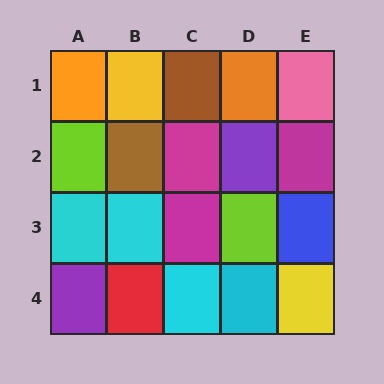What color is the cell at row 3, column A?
Cyan.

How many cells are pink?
1 cell is pink.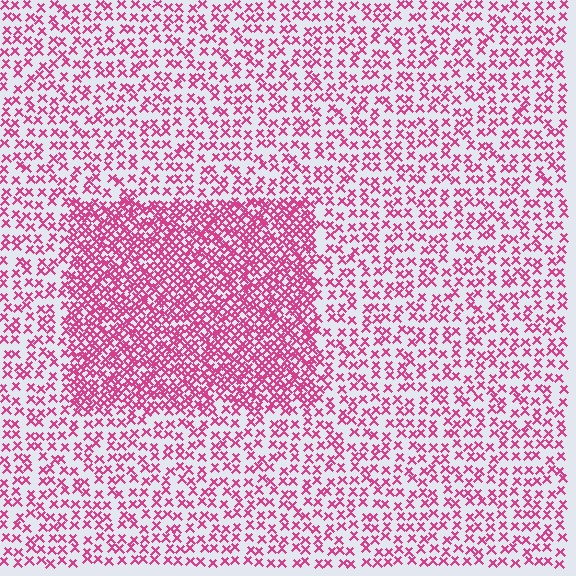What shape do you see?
I see a rectangle.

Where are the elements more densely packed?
The elements are more densely packed inside the rectangle boundary.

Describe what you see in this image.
The image contains small magenta elements arranged at two different densities. A rectangle-shaped region is visible where the elements are more densely packed than the surrounding area.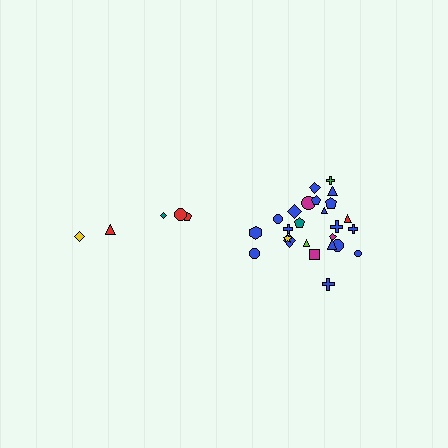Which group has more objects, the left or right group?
The right group.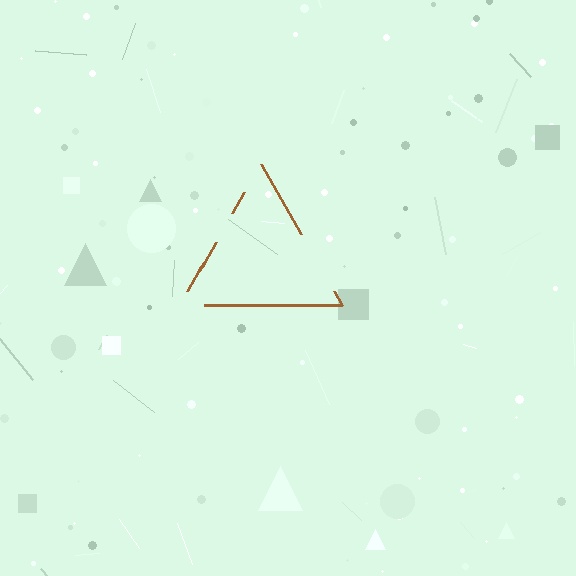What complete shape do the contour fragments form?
The contour fragments form a triangle.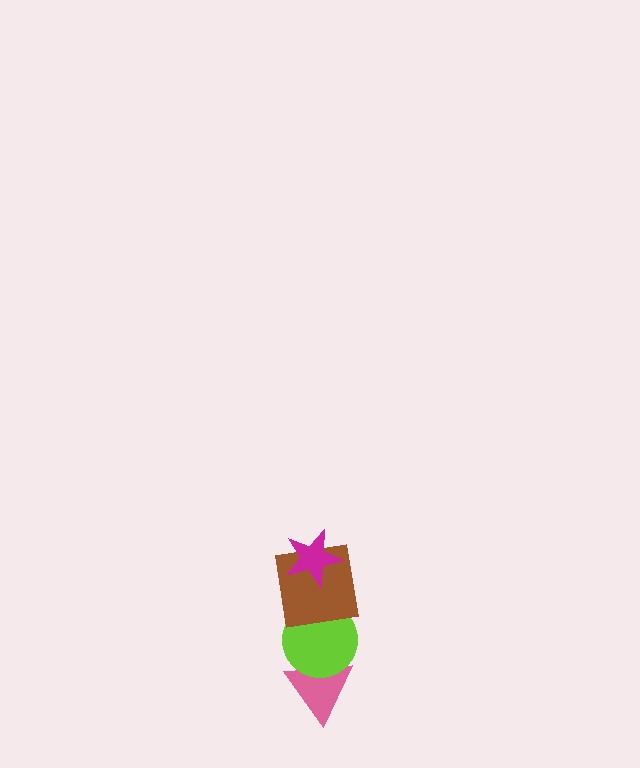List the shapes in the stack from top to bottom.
From top to bottom: the magenta star, the brown square, the lime circle, the pink triangle.